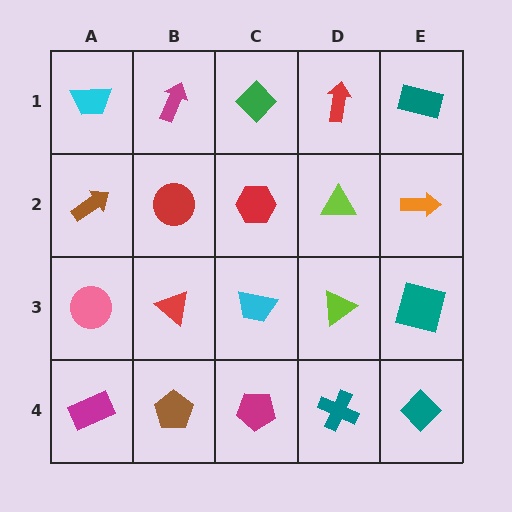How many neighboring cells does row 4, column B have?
3.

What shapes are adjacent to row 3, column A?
A brown arrow (row 2, column A), a magenta rectangle (row 4, column A), a red triangle (row 3, column B).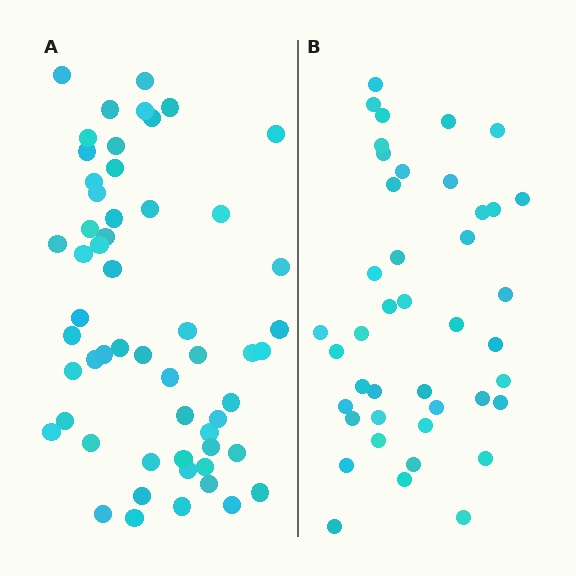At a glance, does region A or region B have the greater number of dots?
Region A (the left region) has more dots.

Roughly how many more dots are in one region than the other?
Region A has approximately 15 more dots than region B.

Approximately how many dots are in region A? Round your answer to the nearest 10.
About 60 dots. (The exact count is 56, which rounds to 60.)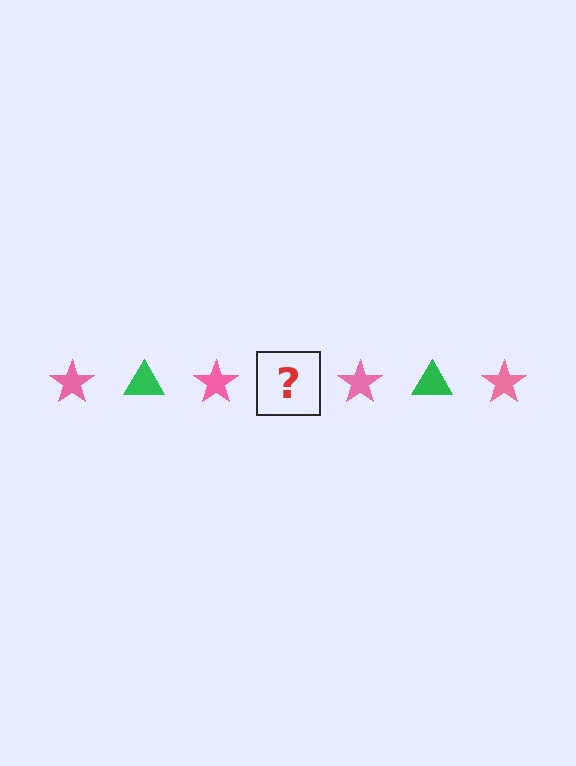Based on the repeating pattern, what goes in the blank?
The blank should be a green triangle.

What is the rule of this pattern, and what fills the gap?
The rule is that the pattern alternates between pink star and green triangle. The gap should be filled with a green triangle.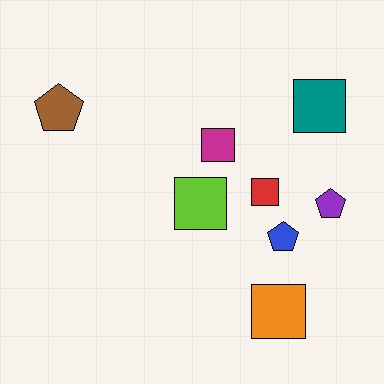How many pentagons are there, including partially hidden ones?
There are 3 pentagons.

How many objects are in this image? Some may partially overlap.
There are 8 objects.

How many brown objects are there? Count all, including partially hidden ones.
There is 1 brown object.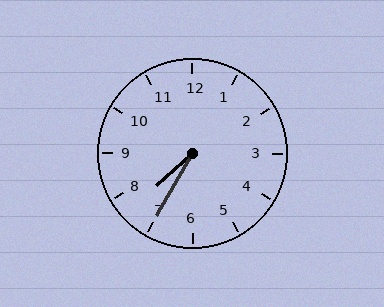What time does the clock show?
7:35.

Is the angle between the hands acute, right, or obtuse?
It is acute.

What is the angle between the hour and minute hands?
Approximately 18 degrees.